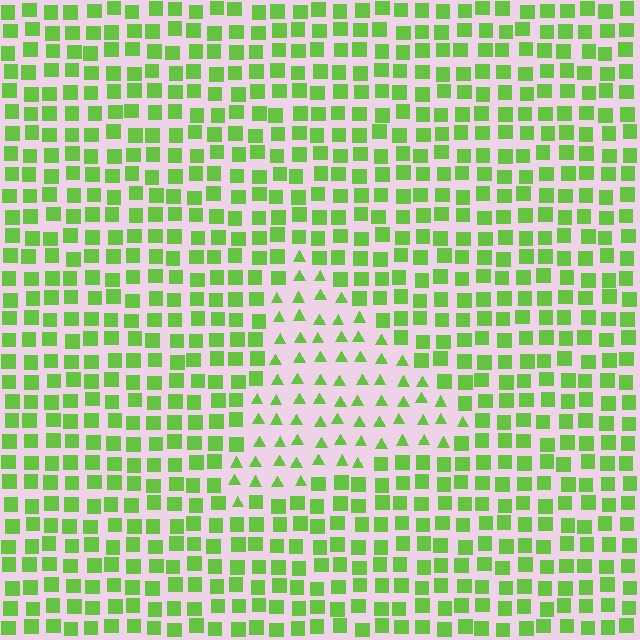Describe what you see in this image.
The image is filled with small lime elements arranged in a uniform grid. A triangle-shaped region contains triangles, while the surrounding area contains squares. The boundary is defined purely by the change in element shape.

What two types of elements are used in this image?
The image uses triangles inside the triangle region and squares outside it.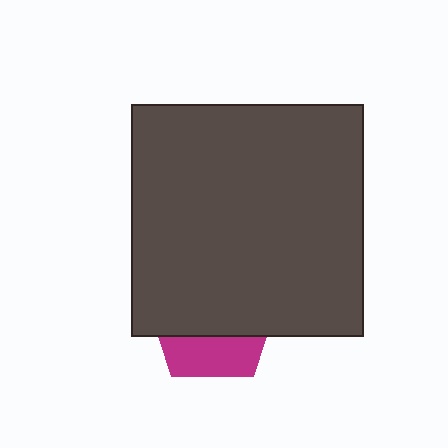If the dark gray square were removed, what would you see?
You would see the complete magenta pentagon.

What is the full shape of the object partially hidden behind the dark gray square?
The partially hidden object is a magenta pentagon.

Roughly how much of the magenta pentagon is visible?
A small part of it is visible (roughly 33%).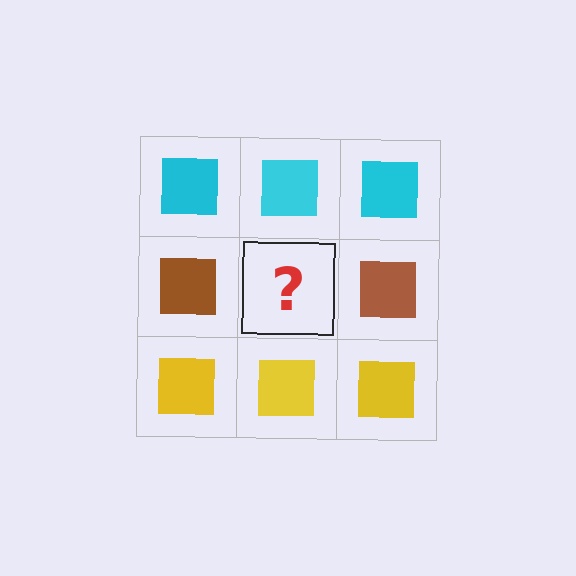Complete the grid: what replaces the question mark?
The question mark should be replaced with a brown square.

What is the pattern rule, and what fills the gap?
The rule is that each row has a consistent color. The gap should be filled with a brown square.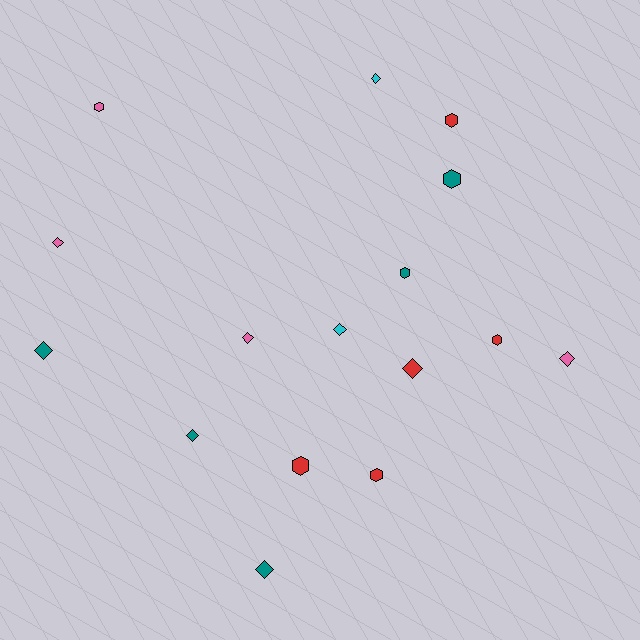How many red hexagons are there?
There are 4 red hexagons.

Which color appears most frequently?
Teal, with 5 objects.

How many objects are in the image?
There are 16 objects.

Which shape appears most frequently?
Diamond, with 9 objects.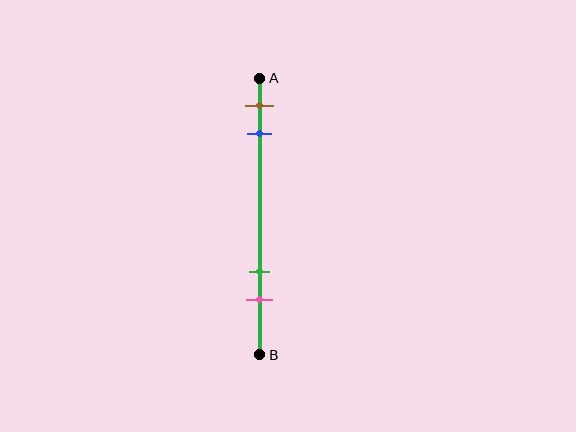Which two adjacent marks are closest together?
The brown and blue marks are the closest adjacent pair.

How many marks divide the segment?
There are 4 marks dividing the segment.